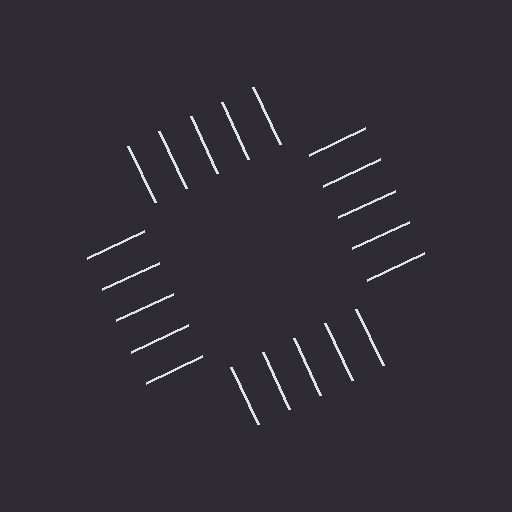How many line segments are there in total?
20 — 5 along each of the 4 edges.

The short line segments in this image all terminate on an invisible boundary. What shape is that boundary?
An illusory square — the line segments terminate on its edges but no continuous stroke is drawn.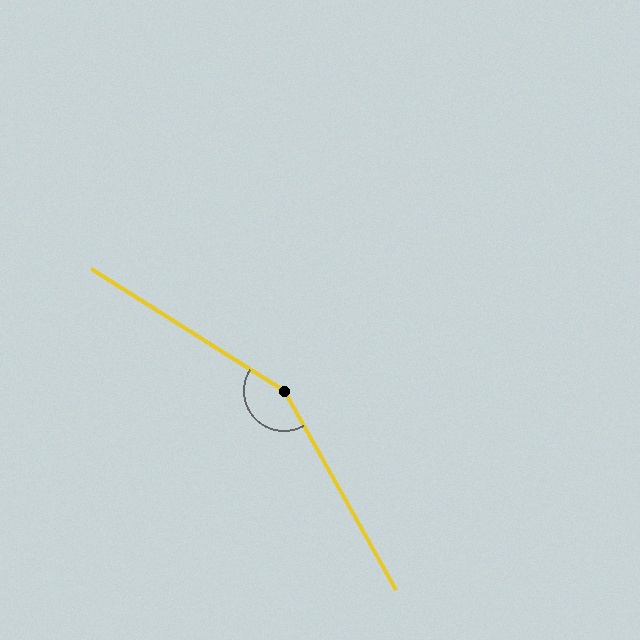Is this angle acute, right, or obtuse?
It is obtuse.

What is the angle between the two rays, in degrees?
Approximately 152 degrees.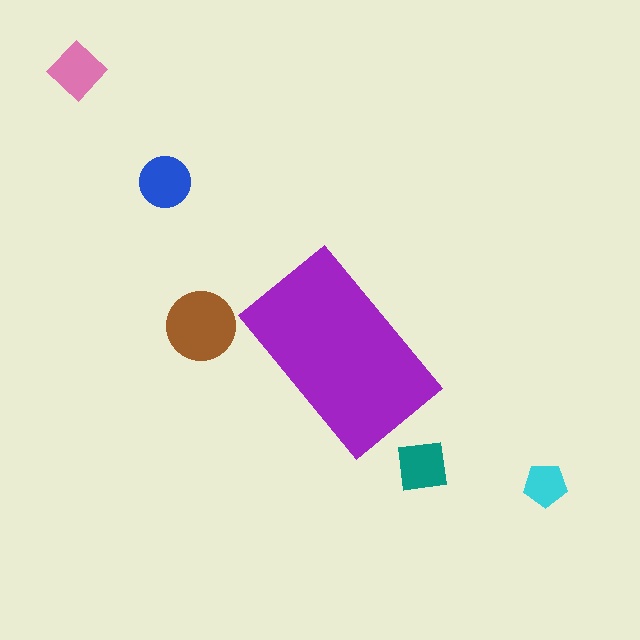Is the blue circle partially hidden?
No, the blue circle is fully visible.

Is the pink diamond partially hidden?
No, the pink diamond is fully visible.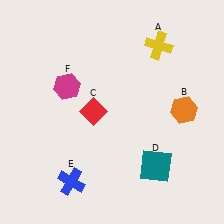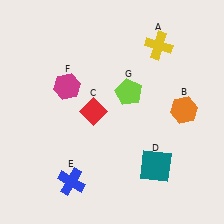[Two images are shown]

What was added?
A lime pentagon (G) was added in Image 2.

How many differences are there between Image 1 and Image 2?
There is 1 difference between the two images.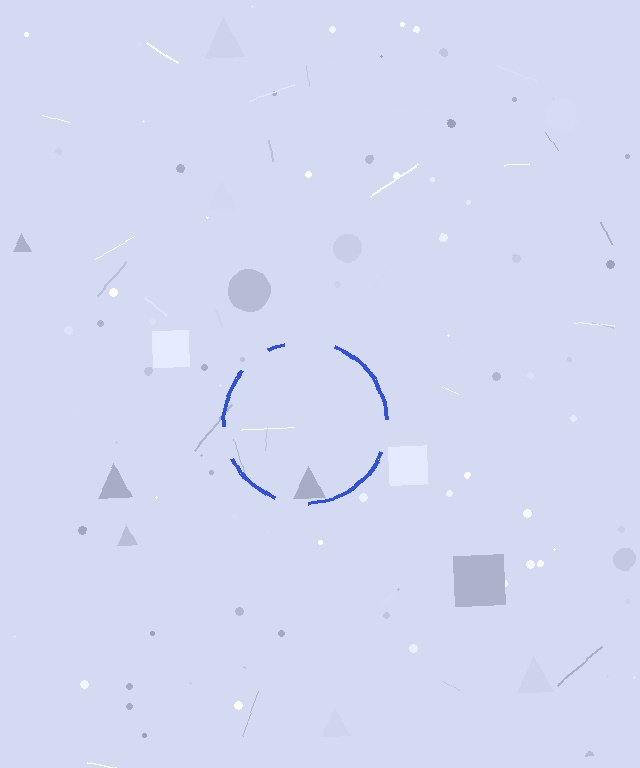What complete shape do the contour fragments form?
The contour fragments form a circle.